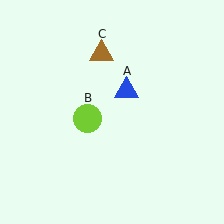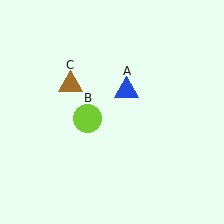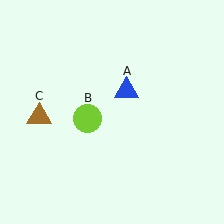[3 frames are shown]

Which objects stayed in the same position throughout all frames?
Blue triangle (object A) and lime circle (object B) remained stationary.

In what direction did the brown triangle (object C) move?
The brown triangle (object C) moved down and to the left.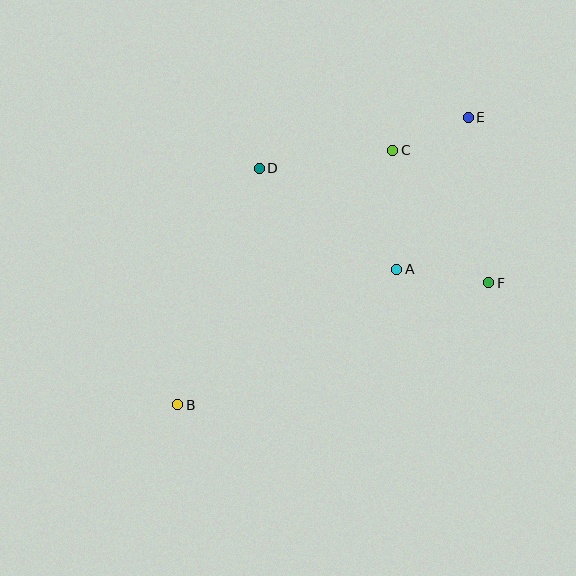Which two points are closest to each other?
Points C and E are closest to each other.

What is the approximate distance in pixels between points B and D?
The distance between B and D is approximately 250 pixels.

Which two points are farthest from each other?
Points B and E are farthest from each other.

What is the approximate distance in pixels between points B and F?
The distance between B and F is approximately 334 pixels.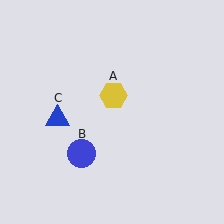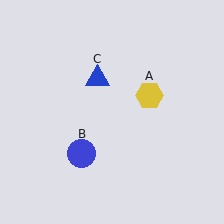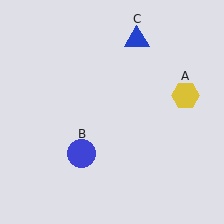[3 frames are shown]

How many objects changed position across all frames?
2 objects changed position: yellow hexagon (object A), blue triangle (object C).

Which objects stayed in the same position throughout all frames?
Blue circle (object B) remained stationary.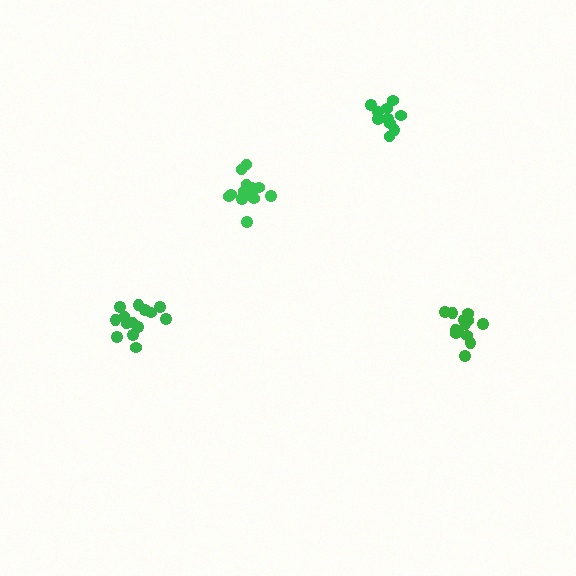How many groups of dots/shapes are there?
There are 4 groups.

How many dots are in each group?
Group 1: 14 dots, Group 2: 14 dots, Group 3: 15 dots, Group 4: 10 dots (53 total).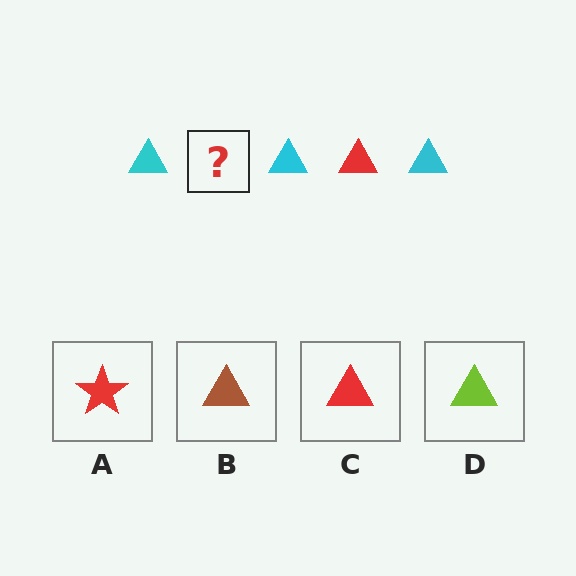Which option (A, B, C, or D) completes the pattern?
C.